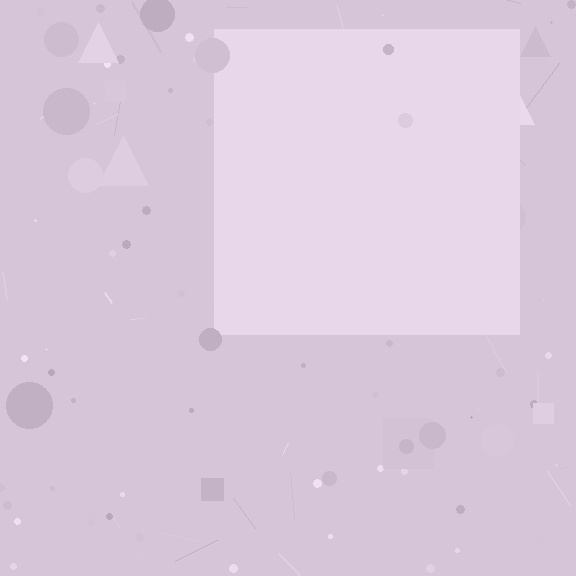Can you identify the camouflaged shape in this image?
The camouflaged shape is a square.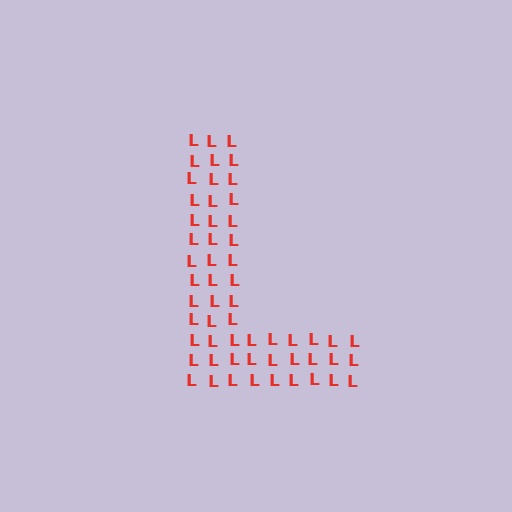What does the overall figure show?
The overall figure shows the letter L.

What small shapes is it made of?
It is made of small letter L's.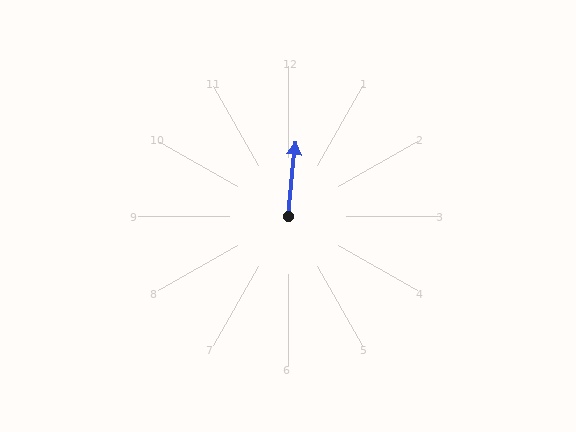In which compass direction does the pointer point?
North.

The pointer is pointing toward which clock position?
Roughly 12 o'clock.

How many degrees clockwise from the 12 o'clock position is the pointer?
Approximately 6 degrees.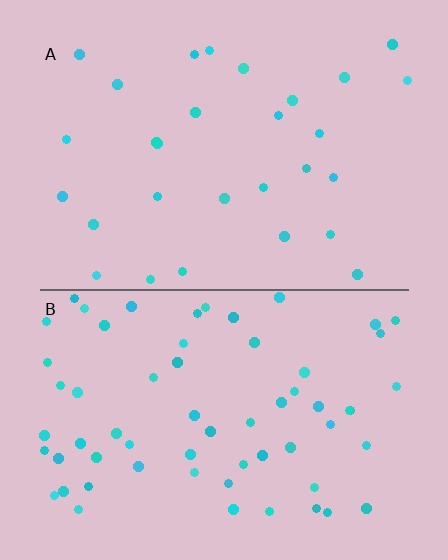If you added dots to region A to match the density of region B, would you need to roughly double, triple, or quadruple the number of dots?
Approximately double.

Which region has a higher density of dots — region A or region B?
B (the bottom).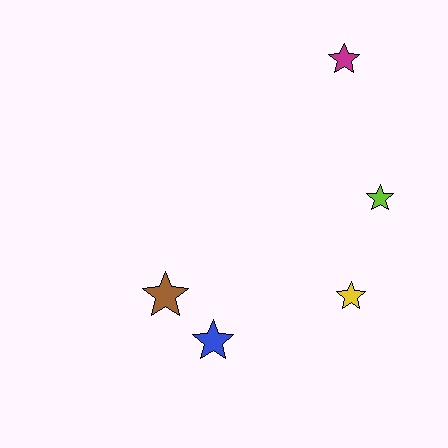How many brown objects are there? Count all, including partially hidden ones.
There is 1 brown object.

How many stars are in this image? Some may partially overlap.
There are 5 stars.